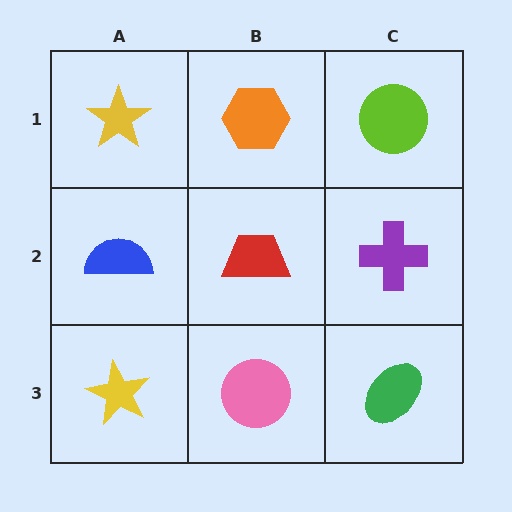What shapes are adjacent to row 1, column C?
A purple cross (row 2, column C), an orange hexagon (row 1, column B).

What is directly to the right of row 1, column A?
An orange hexagon.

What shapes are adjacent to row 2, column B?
An orange hexagon (row 1, column B), a pink circle (row 3, column B), a blue semicircle (row 2, column A), a purple cross (row 2, column C).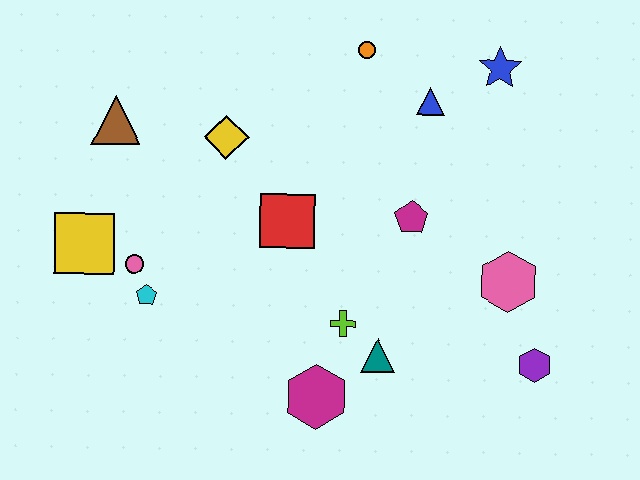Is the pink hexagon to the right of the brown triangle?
Yes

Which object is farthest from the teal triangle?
The brown triangle is farthest from the teal triangle.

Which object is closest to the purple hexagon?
The pink hexagon is closest to the purple hexagon.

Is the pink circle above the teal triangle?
Yes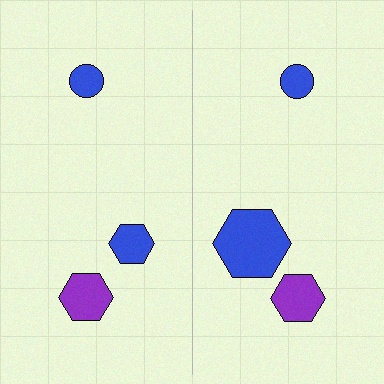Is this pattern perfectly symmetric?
No, the pattern is not perfectly symmetric. The blue hexagon on the right side has a different size than its mirror counterpart.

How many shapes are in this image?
There are 6 shapes in this image.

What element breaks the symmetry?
The blue hexagon on the right side has a different size than its mirror counterpart.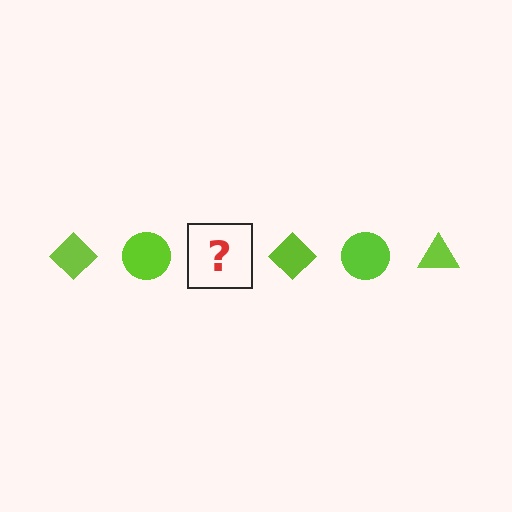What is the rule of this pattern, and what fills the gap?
The rule is that the pattern cycles through diamond, circle, triangle shapes in lime. The gap should be filled with a lime triangle.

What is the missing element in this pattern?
The missing element is a lime triangle.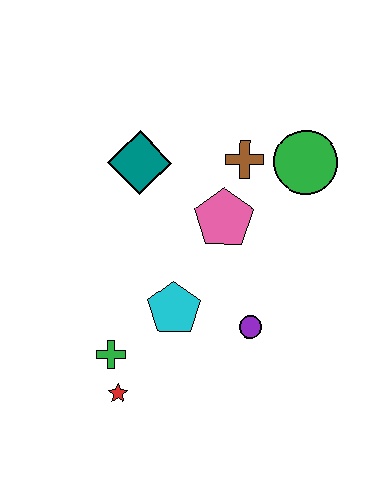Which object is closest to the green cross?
The red star is closest to the green cross.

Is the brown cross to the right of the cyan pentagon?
Yes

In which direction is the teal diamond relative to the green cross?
The teal diamond is above the green cross.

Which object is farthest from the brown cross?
The red star is farthest from the brown cross.